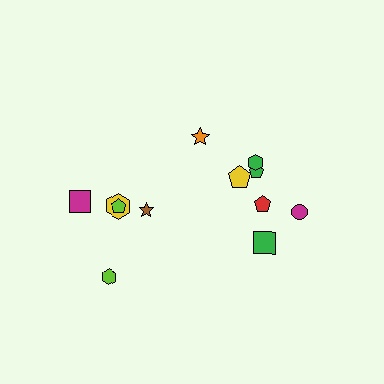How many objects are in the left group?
There are 5 objects.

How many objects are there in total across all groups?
There are 12 objects.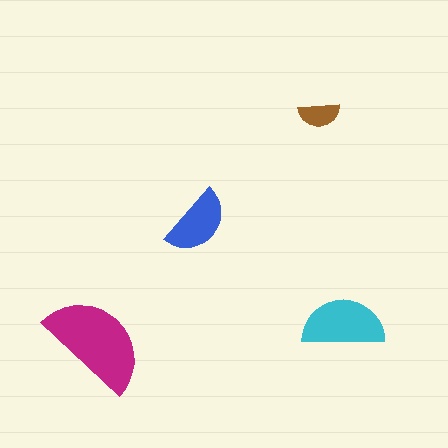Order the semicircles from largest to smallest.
the magenta one, the cyan one, the blue one, the brown one.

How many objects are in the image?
There are 4 objects in the image.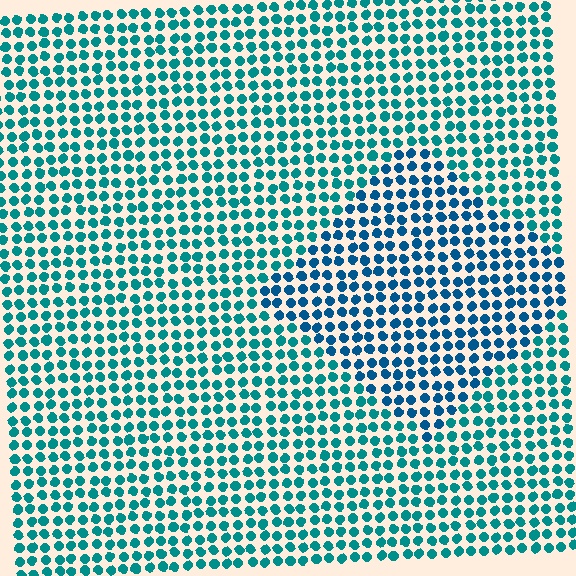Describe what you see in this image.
The image is filled with small teal elements in a uniform arrangement. A diamond-shaped region is visible where the elements are tinted to a slightly different hue, forming a subtle color boundary.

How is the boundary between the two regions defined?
The boundary is defined purely by a slight shift in hue (about 25 degrees). Spacing, size, and orientation are identical on both sides.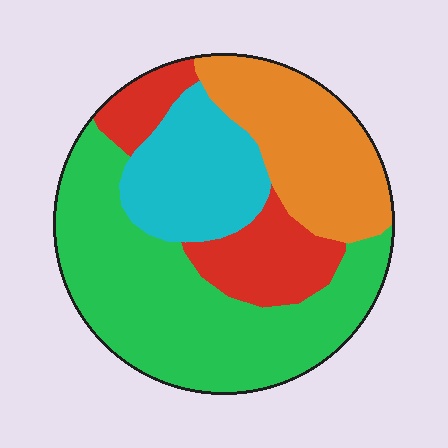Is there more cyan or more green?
Green.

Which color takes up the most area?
Green, at roughly 45%.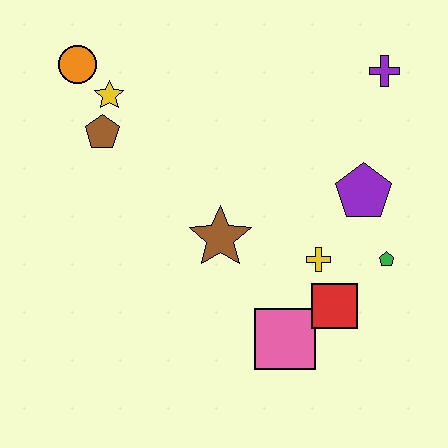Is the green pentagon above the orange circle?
No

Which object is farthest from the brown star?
The purple cross is farthest from the brown star.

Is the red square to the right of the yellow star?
Yes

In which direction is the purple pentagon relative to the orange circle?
The purple pentagon is to the right of the orange circle.